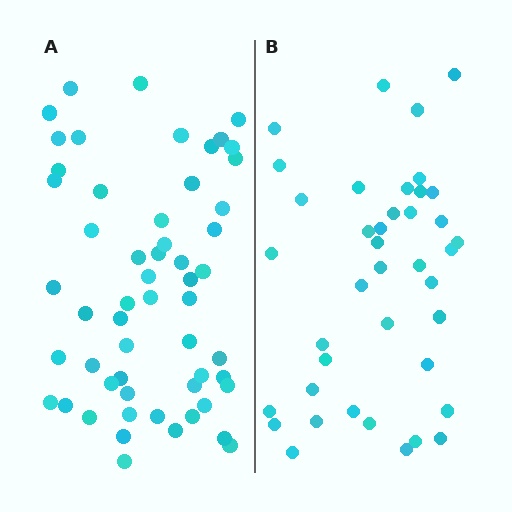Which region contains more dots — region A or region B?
Region A (the left region) has more dots.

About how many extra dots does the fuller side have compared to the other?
Region A has approximately 15 more dots than region B.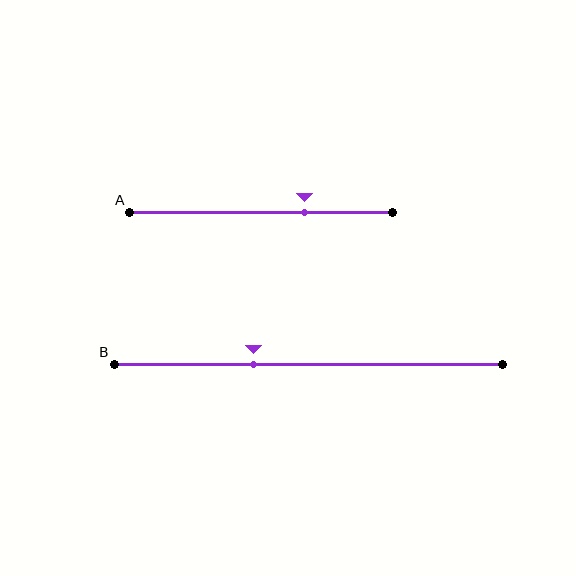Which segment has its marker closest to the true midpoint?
Segment B has its marker closest to the true midpoint.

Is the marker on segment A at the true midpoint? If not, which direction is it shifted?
No, the marker on segment A is shifted to the right by about 17% of the segment length.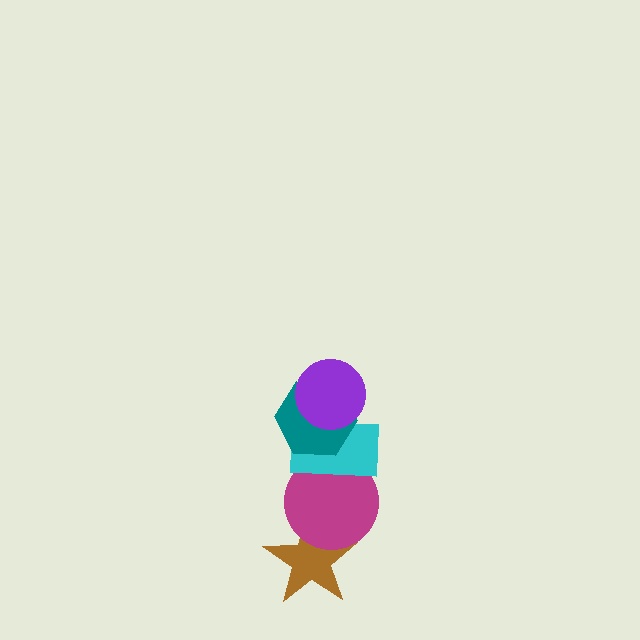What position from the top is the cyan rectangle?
The cyan rectangle is 3rd from the top.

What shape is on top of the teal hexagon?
The purple circle is on top of the teal hexagon.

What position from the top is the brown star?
The brown star is 5th from the top.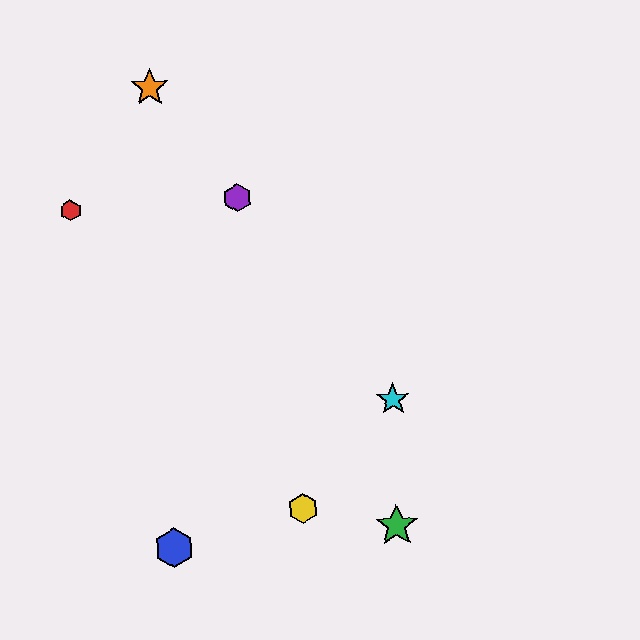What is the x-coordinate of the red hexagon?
The red hexagon is at x≈71.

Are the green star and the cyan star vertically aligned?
Yes, both are at x≈397.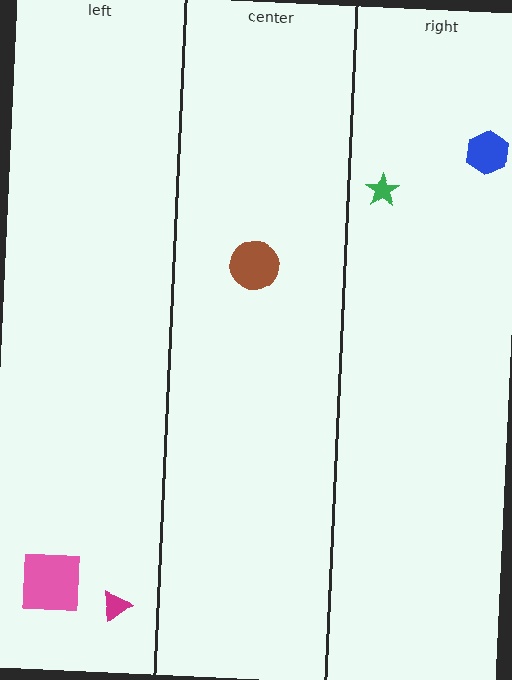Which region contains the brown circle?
The center region.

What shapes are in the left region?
The magenta triangle, the pink square.